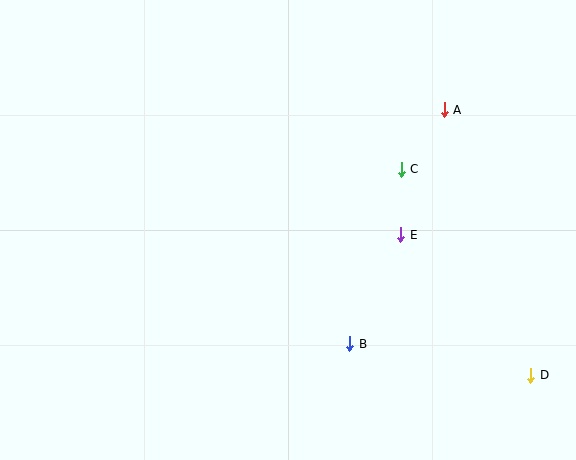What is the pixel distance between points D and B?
The distance between D and B is 184 pixels.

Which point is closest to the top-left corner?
Point C is closest to the top-left corner.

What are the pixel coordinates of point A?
Point A is at (444, 110).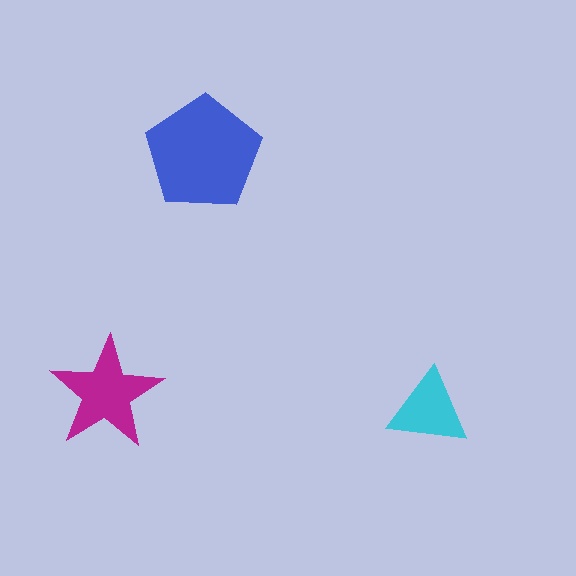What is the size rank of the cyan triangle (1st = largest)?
3rd.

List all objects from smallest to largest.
The cyan triangle, the magenta star, the blue pentagon.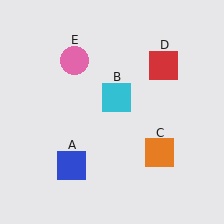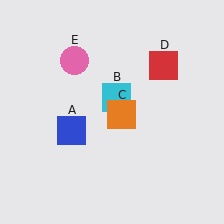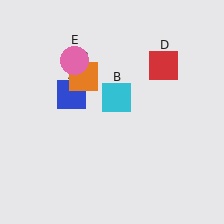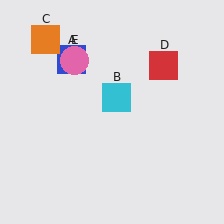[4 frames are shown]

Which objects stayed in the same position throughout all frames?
Cyan square (object B) and red square (object D) and pink circle (object E) remained stationary.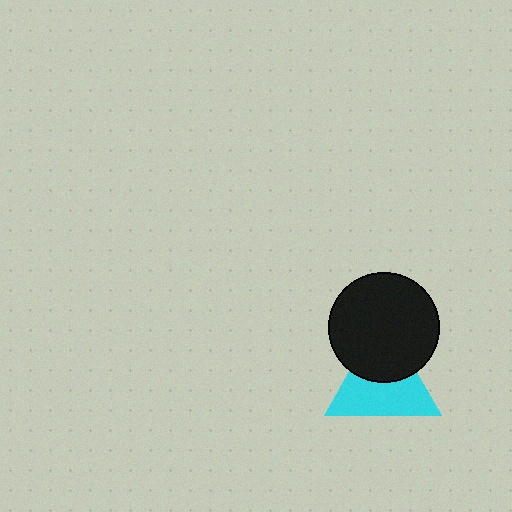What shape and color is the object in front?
The object in front is a black circle.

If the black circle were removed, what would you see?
You would see the complete cyan triangle.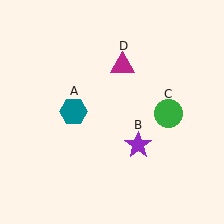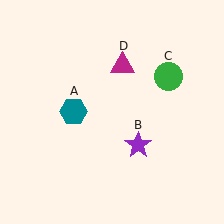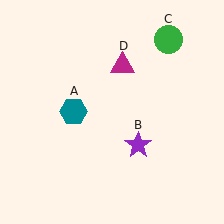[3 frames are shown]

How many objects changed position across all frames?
1 object changed position: green circle (object C).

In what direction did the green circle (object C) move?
The green circle (object C) moved up.